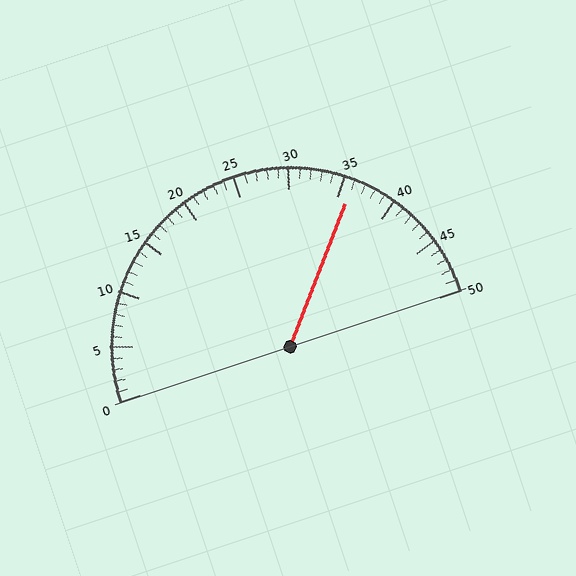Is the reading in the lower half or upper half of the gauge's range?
The reading is in the upper half of the range (0 to 50).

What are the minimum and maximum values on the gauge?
The gauge ranges from 0 to 50.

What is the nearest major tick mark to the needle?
The nearest major tick mark is 35.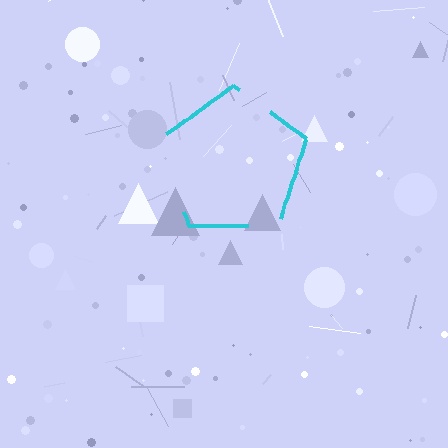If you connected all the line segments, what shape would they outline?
They would outline a pentagon.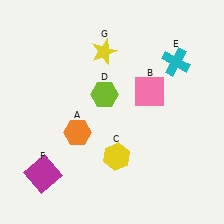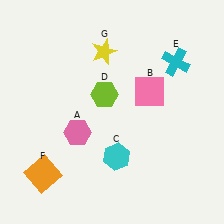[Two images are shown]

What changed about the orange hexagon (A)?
In Image 1, A is orange. In Image 2, it changed to pink.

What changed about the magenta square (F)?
In Image 1, F is magenta. In Image 2, it changed to orange.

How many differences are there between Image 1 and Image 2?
There are 3 differences between the two images.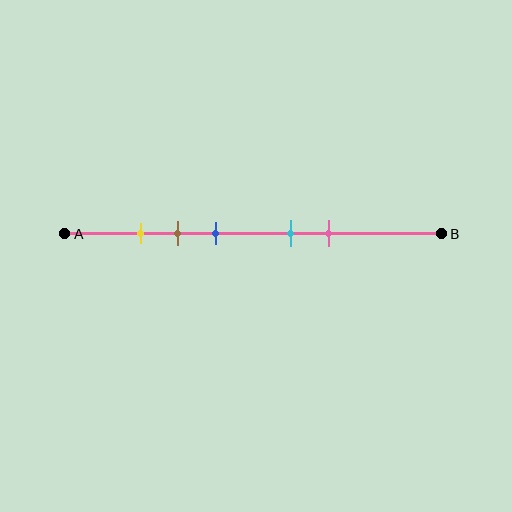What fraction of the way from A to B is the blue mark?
The blue mark is approximately 40% (0.4) of the way from A to B.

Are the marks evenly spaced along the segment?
No, the marks are not evenly spaced.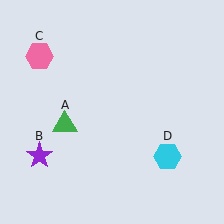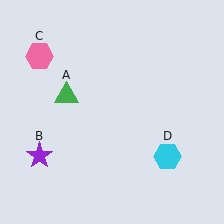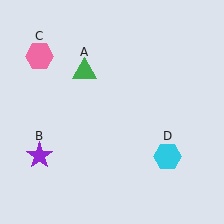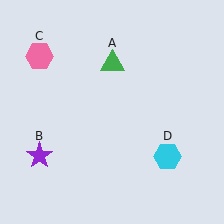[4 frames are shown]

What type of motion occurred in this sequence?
The green triangle (object A) rotated clockwise around the center of the scene.